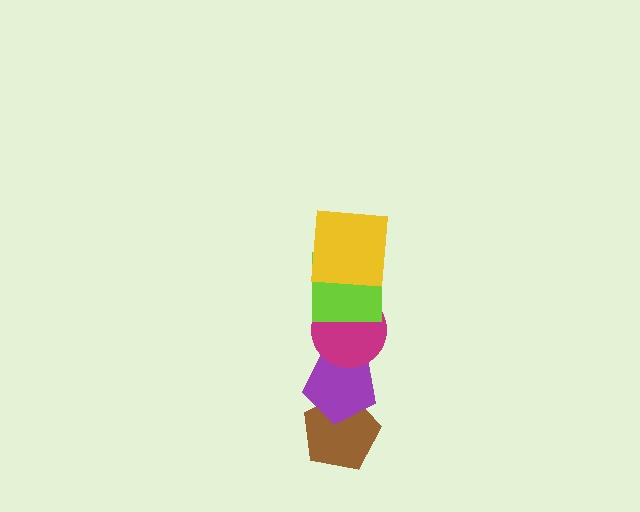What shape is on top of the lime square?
The yellow square is on top of the lime square.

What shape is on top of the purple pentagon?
The magenta circle is on top of the purple pentagon.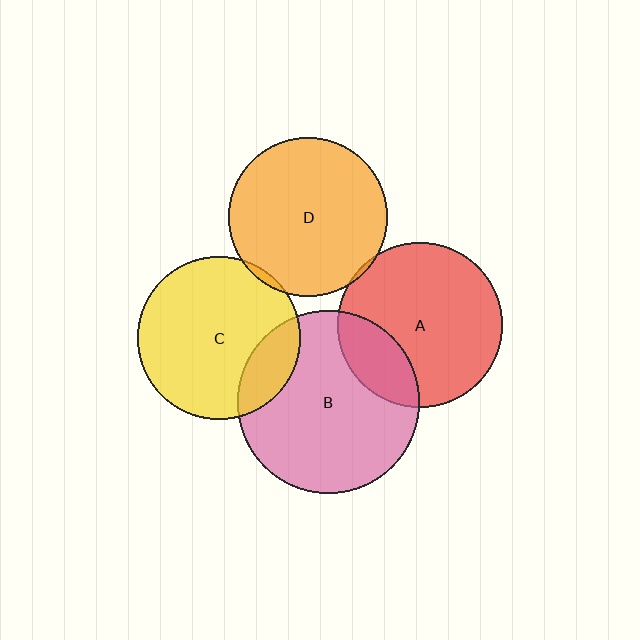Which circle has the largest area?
Circle B (pink).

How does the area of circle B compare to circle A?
Approximately 1.2 times.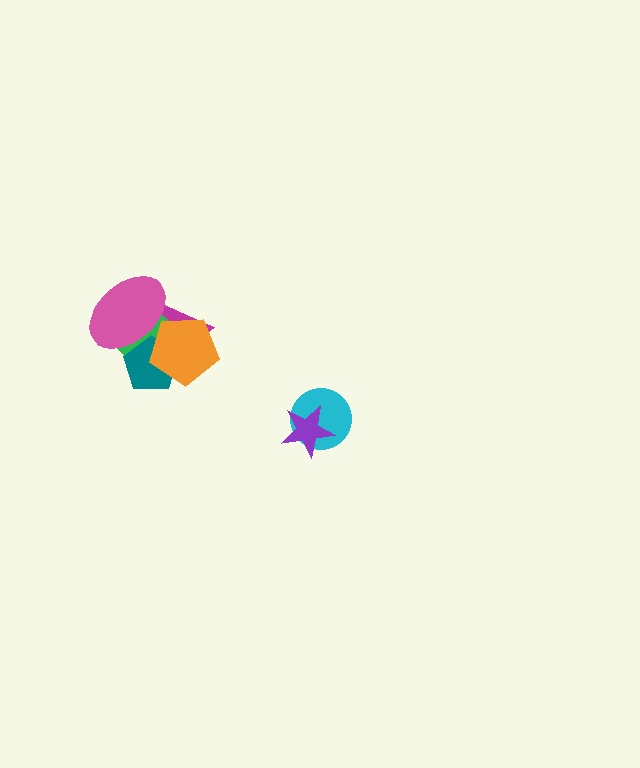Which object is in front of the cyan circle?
The purple star is in front of the cyan circle.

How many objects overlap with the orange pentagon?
4 objects overlap with the orange pentagon.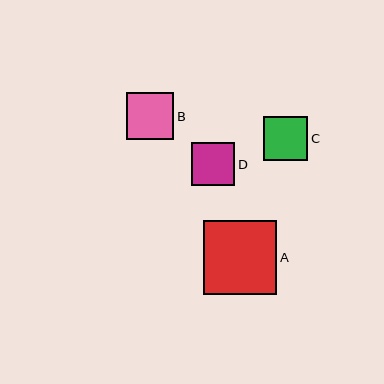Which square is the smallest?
Square D is the smallest with a size of approximately 43 pixels.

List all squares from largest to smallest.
From largest to smallest: A, B, C, D.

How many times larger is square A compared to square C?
Square A is approximately 1.7 times the size of square C.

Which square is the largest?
Square A is the largest with a size of approximately 74 pixels.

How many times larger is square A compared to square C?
Square A is approximately 1.7 times the size of square C.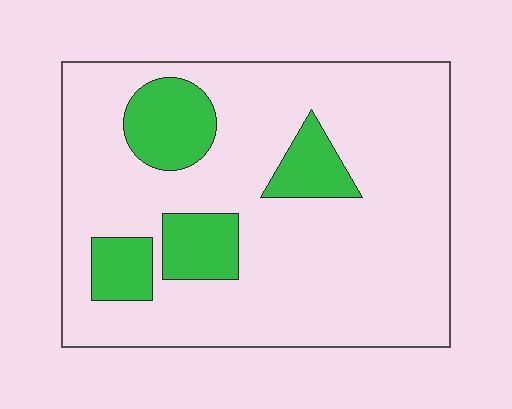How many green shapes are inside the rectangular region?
4.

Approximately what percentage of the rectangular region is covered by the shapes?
Approximately 20%.